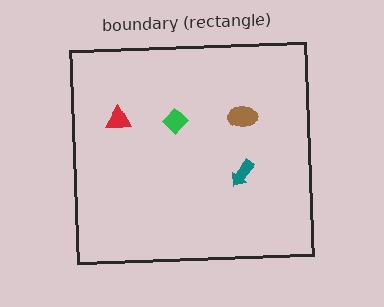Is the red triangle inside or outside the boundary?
Inside.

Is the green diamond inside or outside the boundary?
Inside.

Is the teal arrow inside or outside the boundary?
Inside.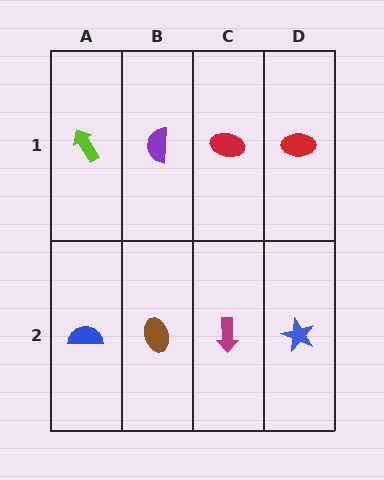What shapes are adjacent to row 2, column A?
A lime arrow (row 1, column A), a brown ellipse (row 2, column B).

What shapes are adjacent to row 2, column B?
A purple semicircle (row 1, column B), a blue semicircle (row 2, column A), a magenta arrow (row 2, column C).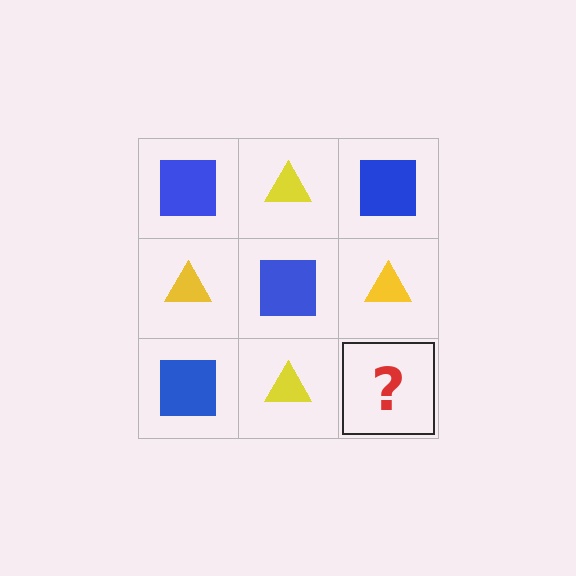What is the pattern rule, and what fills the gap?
The rule is that it alternates blue square and yellow triangle in a checkerboard pattern. The gap should be filled with a blue square.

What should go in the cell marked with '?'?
The missing cell should contain a blue square.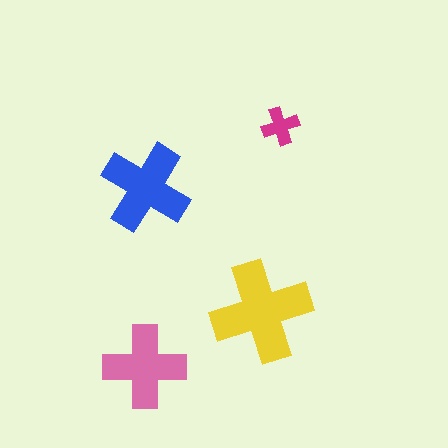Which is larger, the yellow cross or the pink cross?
The yellow one.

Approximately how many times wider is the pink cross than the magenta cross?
About 2 times wider.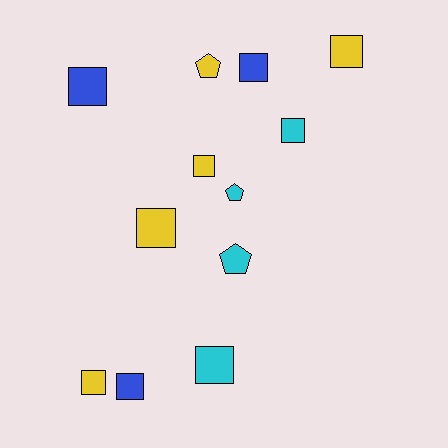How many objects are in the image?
There are 12 objects.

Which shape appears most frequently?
Square, with 9 objects.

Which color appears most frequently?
Yellow, with 5 objects.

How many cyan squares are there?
There are 2 cyan squares.